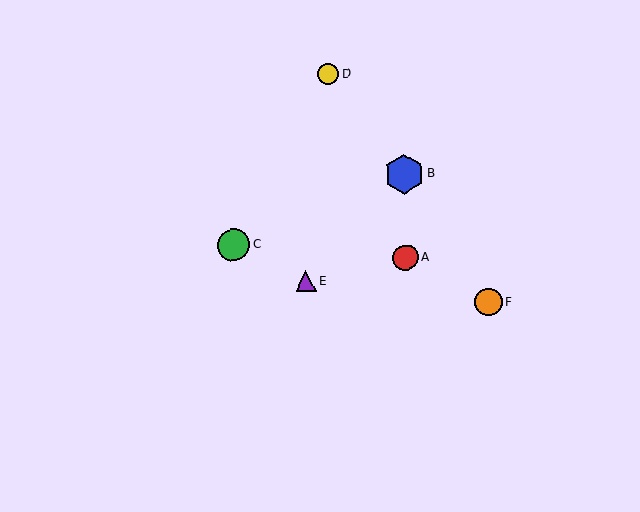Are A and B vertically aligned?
Yes, both are at x≈405.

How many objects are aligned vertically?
2 objects (A, B) are aligned vertically.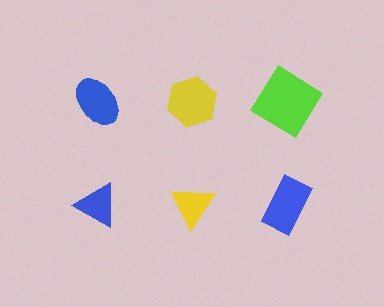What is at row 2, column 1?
A blue triangle.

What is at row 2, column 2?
A yellow triangle.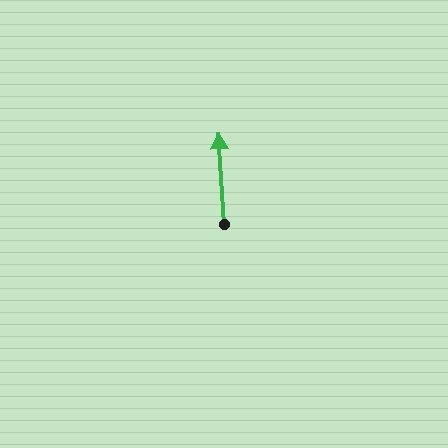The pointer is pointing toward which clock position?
Roughly 12 o'clock.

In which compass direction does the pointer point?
North.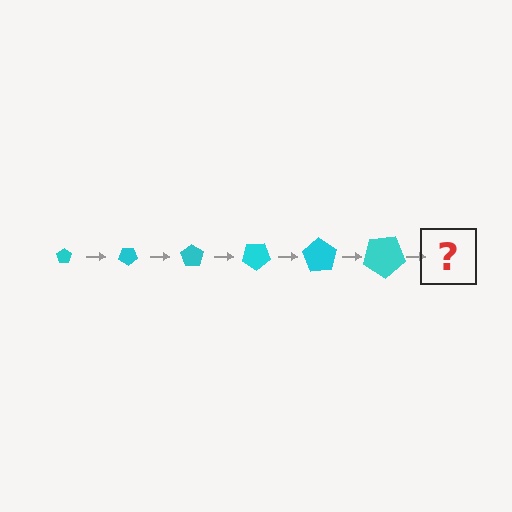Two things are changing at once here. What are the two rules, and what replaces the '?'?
The two rules are that the pentagon grows larger each step and it rotates 35 degrees each step. The '?' should be a pentagon, larger than the previous one and rotated 210 degrees from the start.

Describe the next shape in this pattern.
It should be a pentagon, larger than the previous one and rotated 210 degrees from the start.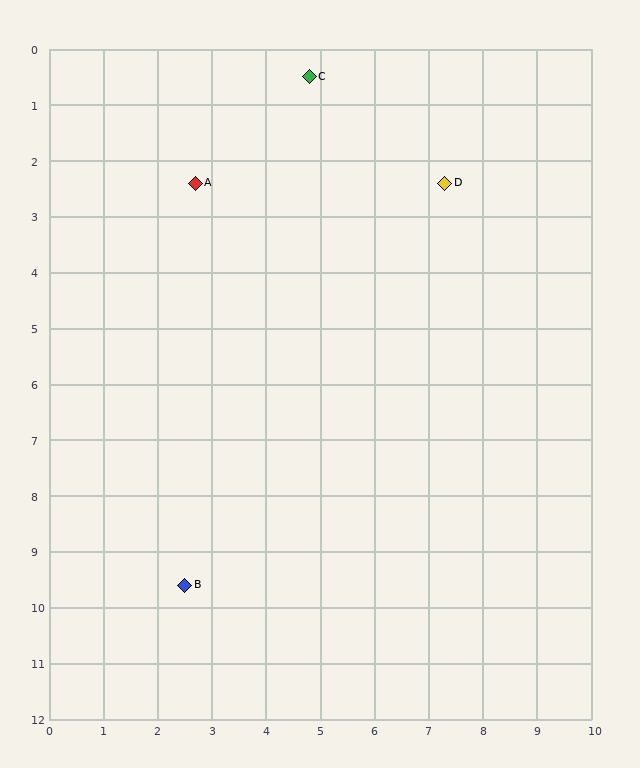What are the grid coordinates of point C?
Point C is at approximately (4.8, 0.5).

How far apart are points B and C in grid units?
Points B and C are about 9.4 grid units apart.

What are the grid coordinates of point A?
Point A is at approximately (2.7, 2.4).